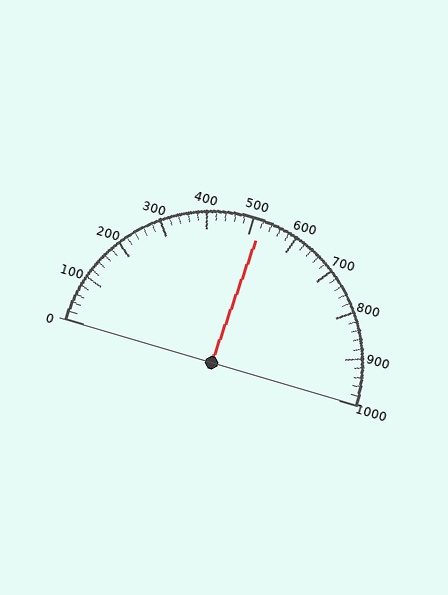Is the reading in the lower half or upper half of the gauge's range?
The reading is in the upper half of the range (0 to 1000).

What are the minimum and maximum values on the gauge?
The gauge ranges from 0 to 1000.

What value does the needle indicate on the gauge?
The needle indicates approximately 520.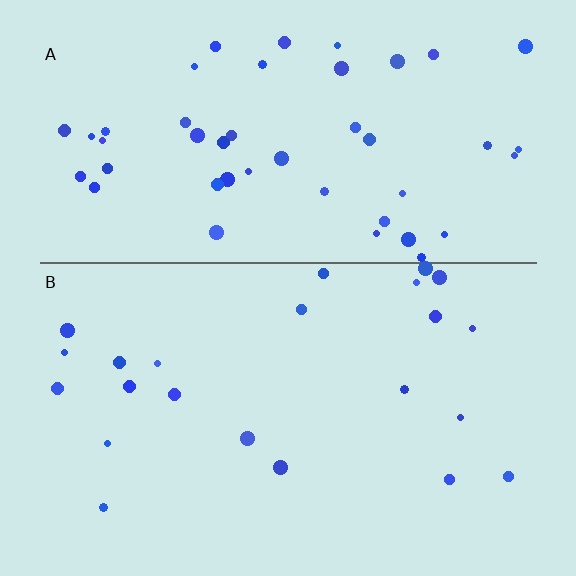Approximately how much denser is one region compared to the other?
Approximately 2.1× — region A over region B.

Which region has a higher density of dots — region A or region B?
A (the top).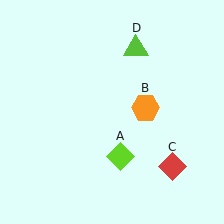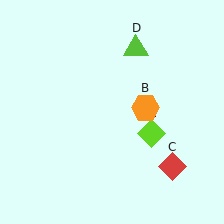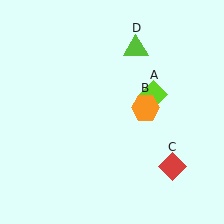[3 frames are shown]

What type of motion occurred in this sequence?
The lime diamond (object A) rotated counterclockwise around the center of the scene.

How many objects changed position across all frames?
1 object changed position: lime diamond (object A).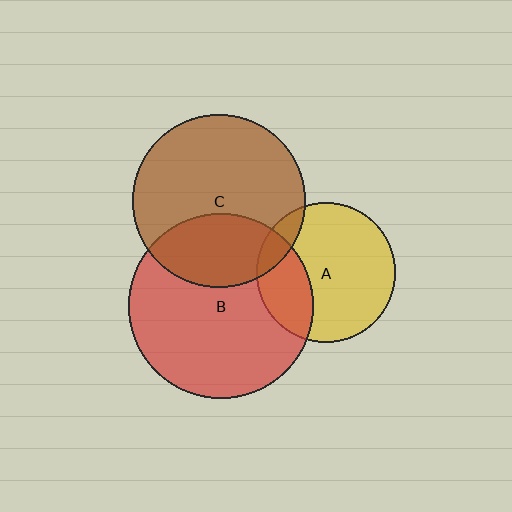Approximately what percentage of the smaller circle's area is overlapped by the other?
Approximately 10%.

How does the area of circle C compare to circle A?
Approximately 1.5 times.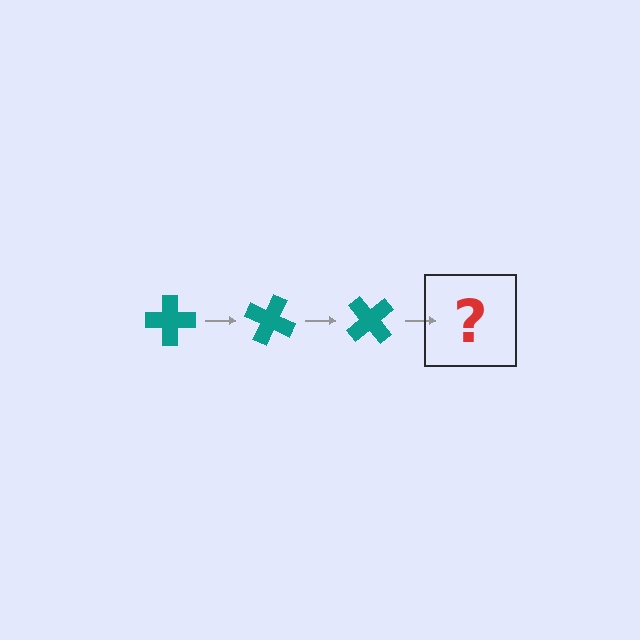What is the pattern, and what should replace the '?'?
The pattern is that the cross rotates 25 degrees each step. The '?' should be a teal cross rotated 75 degrees.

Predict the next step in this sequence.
The next step is a teal cross rotated 75 degrees.